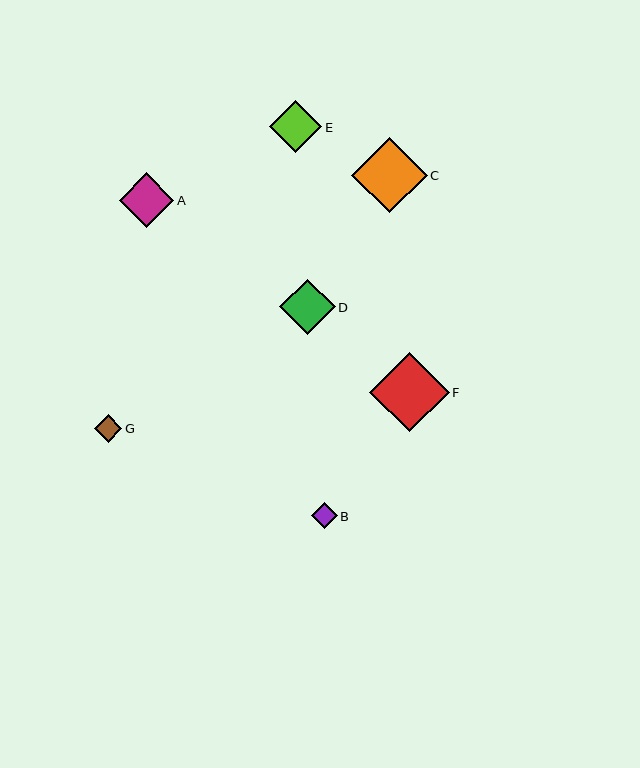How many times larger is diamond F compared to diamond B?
Diamond F is approximately 3.0 times the size of diamond B.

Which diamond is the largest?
Diamond F is the largest with a size of approximately 79 pixels.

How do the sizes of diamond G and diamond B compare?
Diamond G and diamond B are approximately the same size.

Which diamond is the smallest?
Diamond B is the smallest with a size of approximately 26 pixels.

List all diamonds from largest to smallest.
From largest to smallest: F, C, D, A, E, G, B.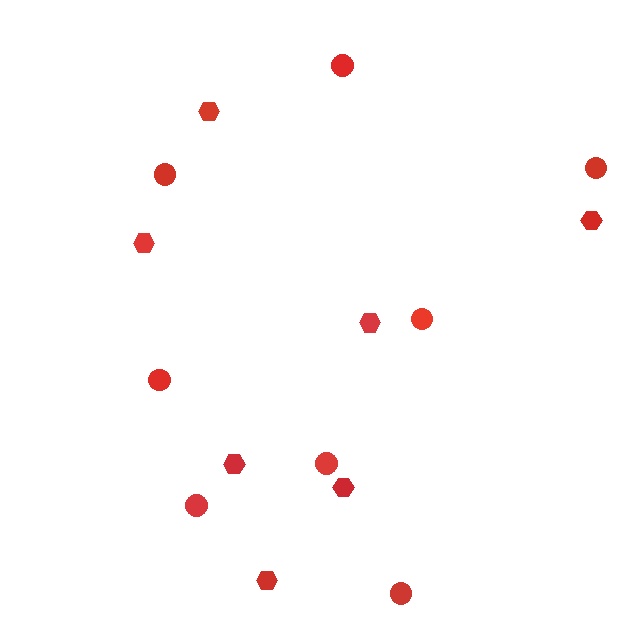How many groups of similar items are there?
There are 2 groups: one group of circles (8) and one group of hexagons (7).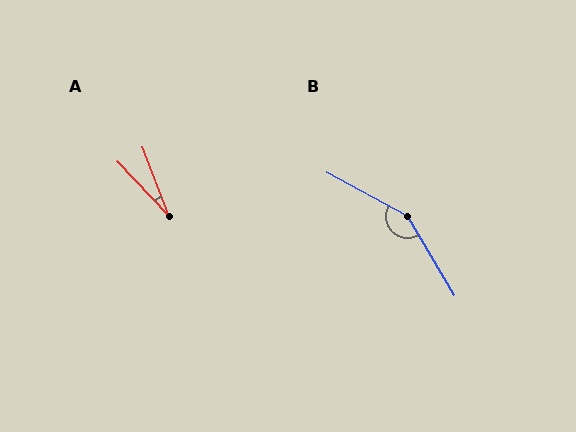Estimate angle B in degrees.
Approximately 149 degrees.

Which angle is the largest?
B, at approximately 149 degrees.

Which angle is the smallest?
A, at approximately 23 degrees.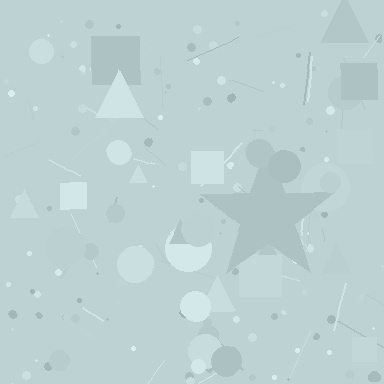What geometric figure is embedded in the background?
A star is embedded in the background.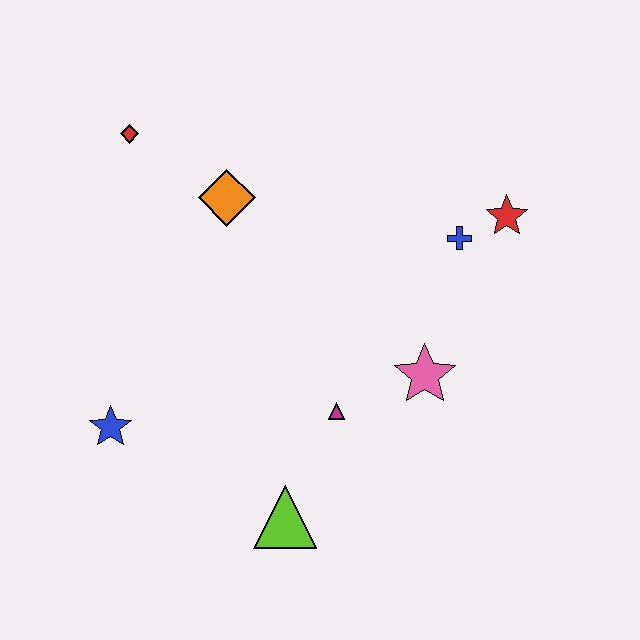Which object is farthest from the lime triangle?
The red diamond is farthest from the lime triangle.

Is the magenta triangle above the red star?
No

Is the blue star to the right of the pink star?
No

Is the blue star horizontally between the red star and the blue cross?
No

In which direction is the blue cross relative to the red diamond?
The blue cross is to the right of the red diamond.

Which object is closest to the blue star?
The lime triangle is closest to the blue star.